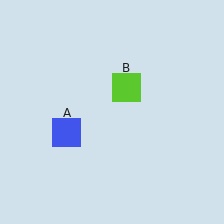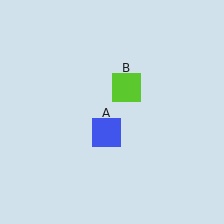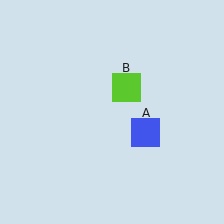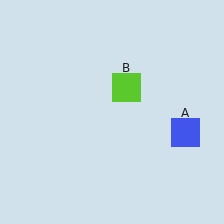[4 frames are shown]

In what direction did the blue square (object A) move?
The blue square (object A) moved right.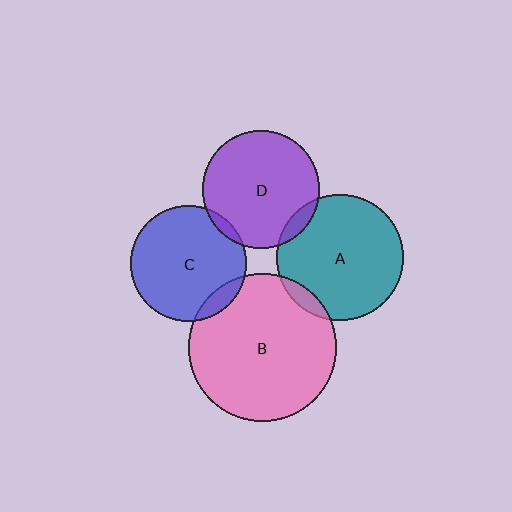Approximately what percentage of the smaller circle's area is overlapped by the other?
Approximately 5%.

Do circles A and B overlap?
Yes.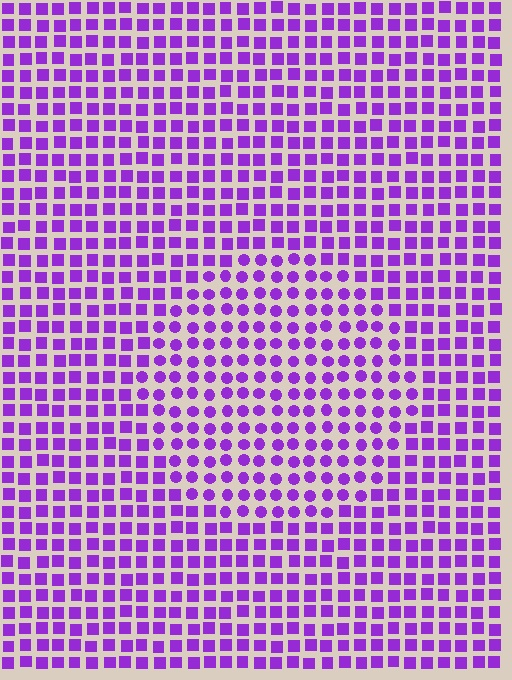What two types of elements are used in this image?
The image uses circles inside the circle region and squares outside it.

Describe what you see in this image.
The image is filled with small purple elements arranged in a uniform grid. A circle-shaped region contains circles, while the surrounding area contains squares. The boundary is defined purely by the change in element shape.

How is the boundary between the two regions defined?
The boundary is defined by a change in element shape: circles inside vs. squares outside. All elements share the same color and spacing.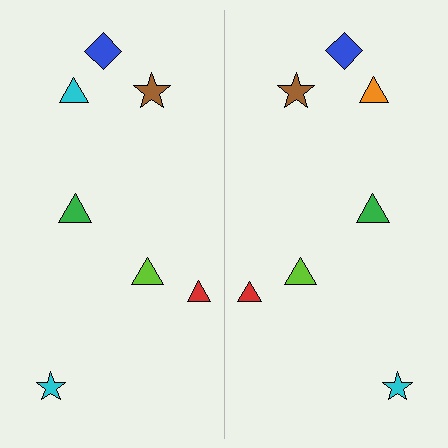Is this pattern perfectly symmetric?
No, the pattern is not perfectly symmetric. The orange triangle on the right side breaks the symmetry — its mirror counterpart is cyan.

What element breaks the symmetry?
The orange triangle on the right side breaks the symmetry — its mirror counterpart is cyan.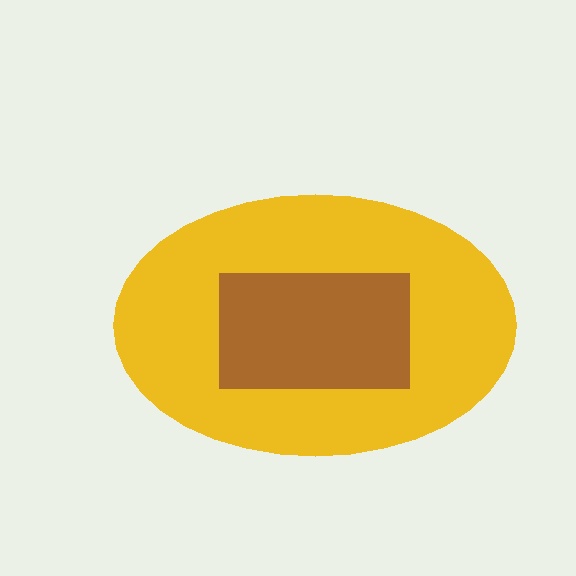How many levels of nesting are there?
2.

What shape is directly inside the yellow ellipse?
The brown rectangle.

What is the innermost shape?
The brown rectangle.